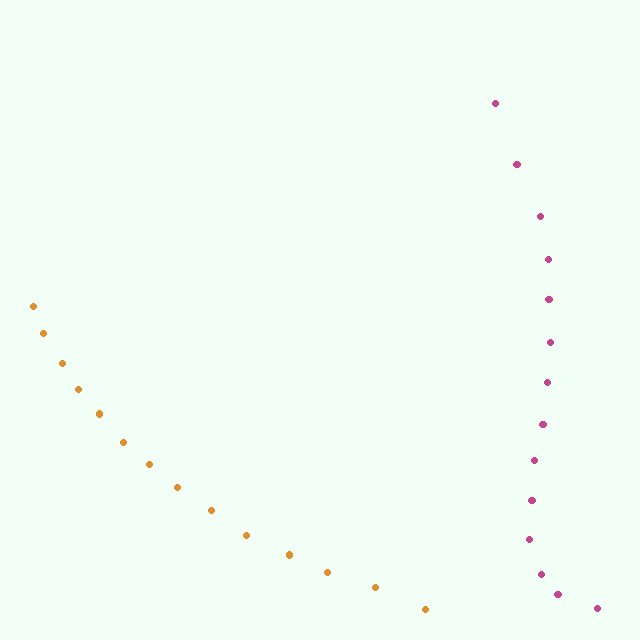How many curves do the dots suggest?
There are 2 distinct paths.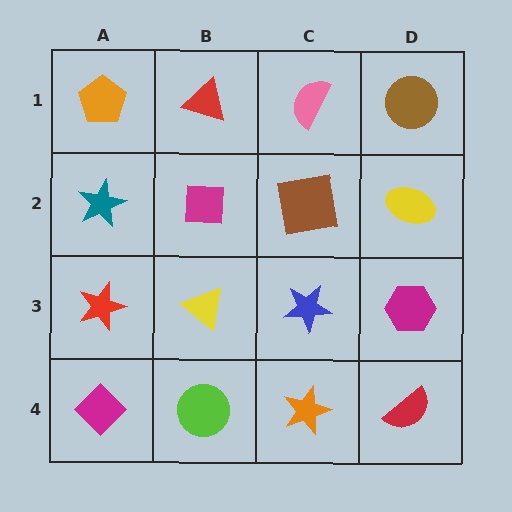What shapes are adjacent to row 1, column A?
A teal star (row 2, column A), a red triangle (row 1, column B).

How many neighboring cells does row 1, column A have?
2.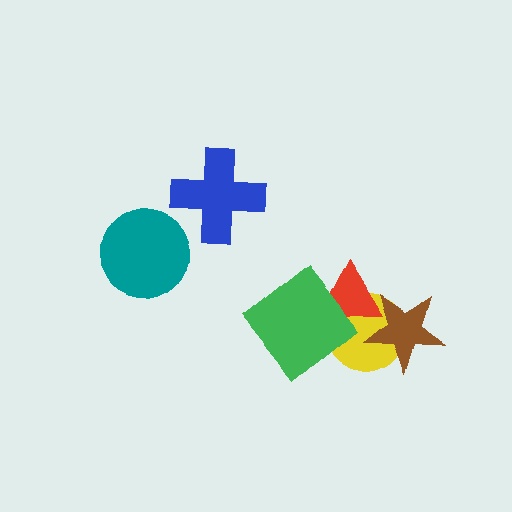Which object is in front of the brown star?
The red triangle is in front of the brown star.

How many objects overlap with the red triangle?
3 objects overlap with the red triangle.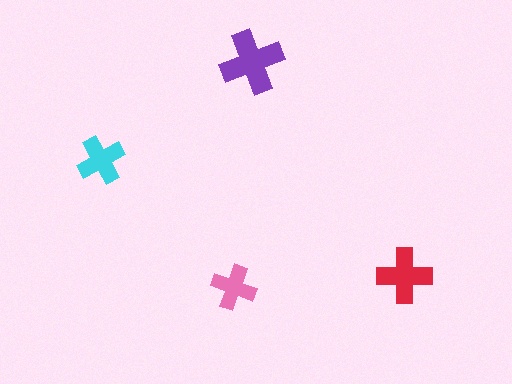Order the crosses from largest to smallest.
the purple one, the red one, the cyan one, the pink one.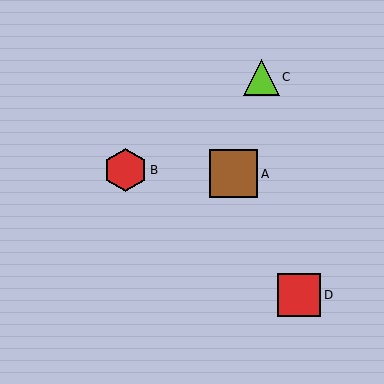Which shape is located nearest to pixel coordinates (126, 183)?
The red hexagon (labeled B) at (125, 170) is nearest to that location.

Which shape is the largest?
The brown square (labeled A) is the largest.